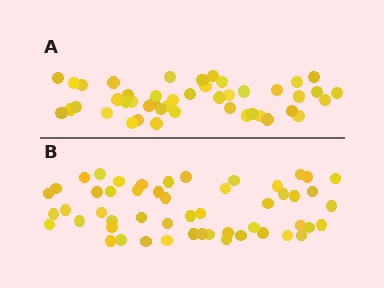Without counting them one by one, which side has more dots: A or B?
Region B (the bottom region) has more dots.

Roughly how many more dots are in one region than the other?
Region B has roughly 8 or so more dots than region A.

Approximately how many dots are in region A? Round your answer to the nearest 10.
About 40 dots. (The exact count is 45, which rounds to 40.)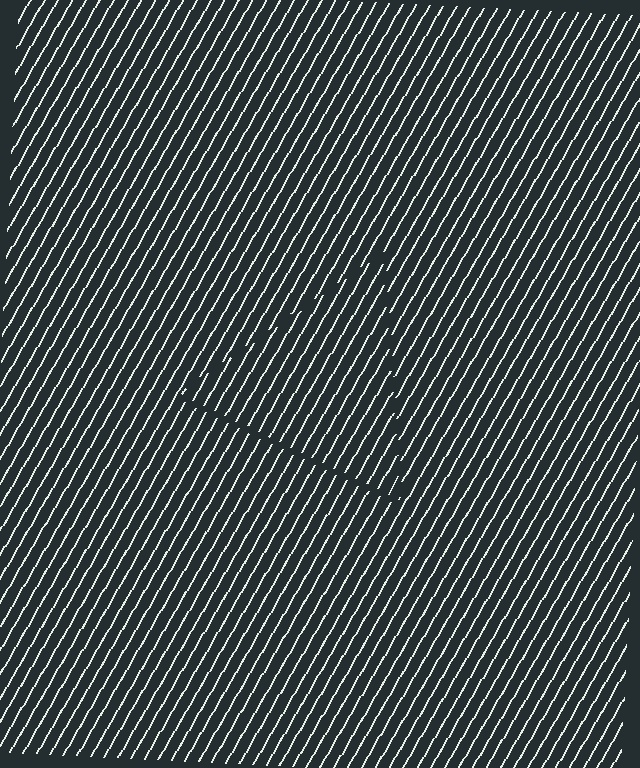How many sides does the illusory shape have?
3 sides — the line-ends trace a triangle.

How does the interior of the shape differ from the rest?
The interior of the shape contains the same grating, shifted by half a period — the contour is defined by the phase discontinuity where line-ends from the inner and outer gratings abut.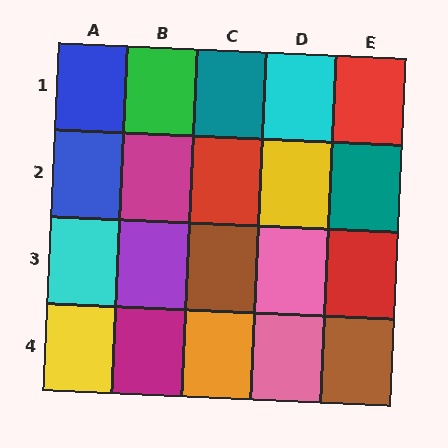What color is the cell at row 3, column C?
Brown.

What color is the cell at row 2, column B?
Magenta.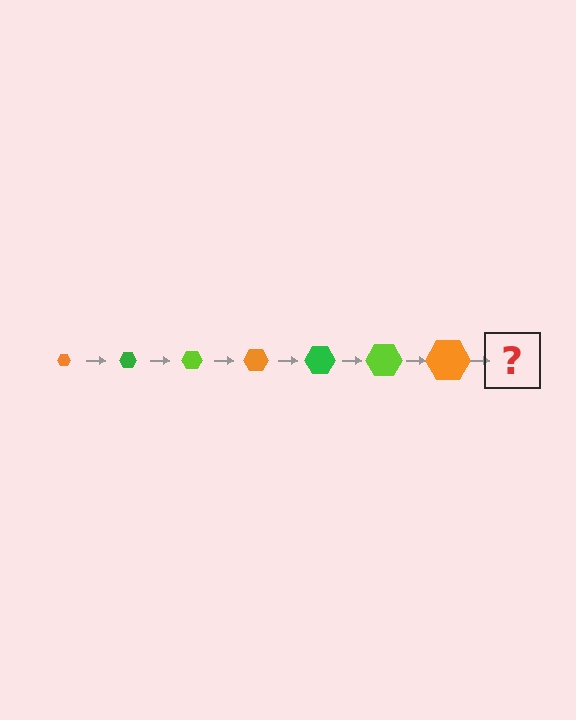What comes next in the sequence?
The next element should be a green hexagon, larger than the previous one.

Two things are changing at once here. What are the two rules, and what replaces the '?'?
The two rules are that the hexagon grows larger each step and the color cycles through orange, green, and lime. The '?' should be a green hexagon, larger than the previous one.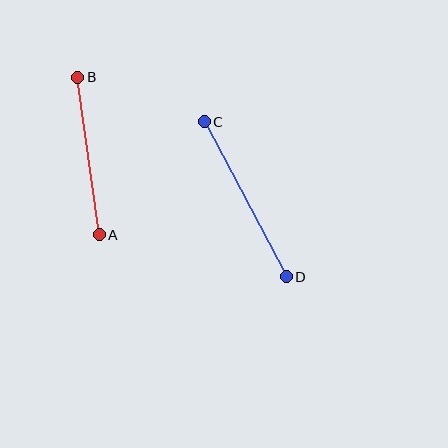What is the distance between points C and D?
The distance is approximately 176 pixels.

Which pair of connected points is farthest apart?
Points C and D are farthest apart.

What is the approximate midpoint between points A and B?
The midpoint is at approximately (88, 156) pixels.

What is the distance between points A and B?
The distance is approximately 159 pixels.